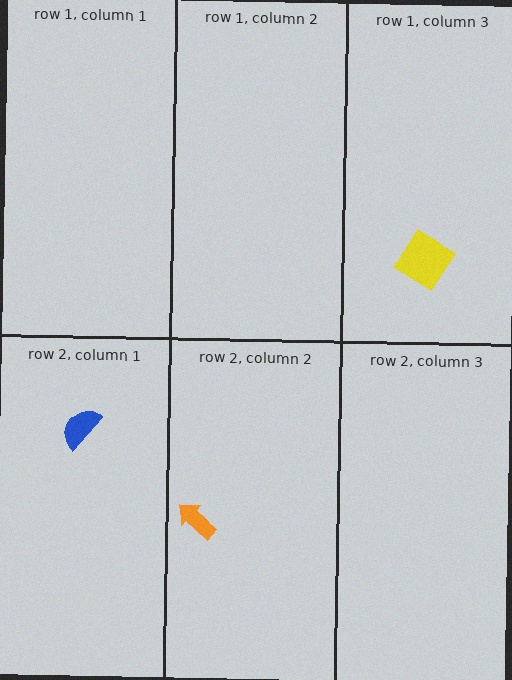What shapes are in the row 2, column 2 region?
The orange arrow.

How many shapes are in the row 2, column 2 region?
1.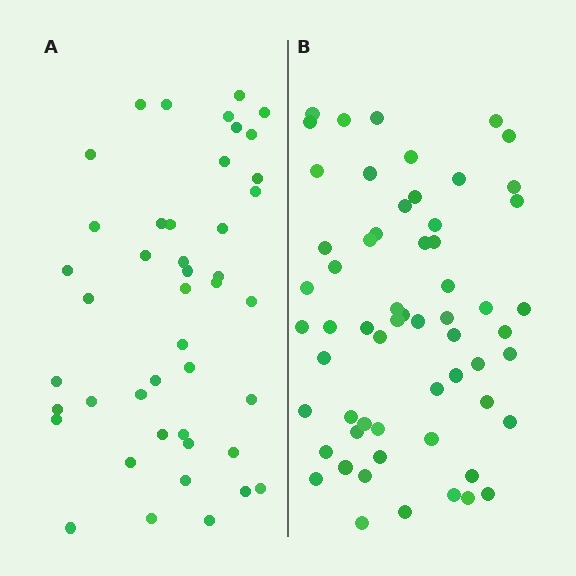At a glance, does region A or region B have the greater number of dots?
Region B (the right region) has more dots.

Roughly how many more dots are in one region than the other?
Region B has approximately 15 more dots than region A.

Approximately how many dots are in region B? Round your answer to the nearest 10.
About 60 dots.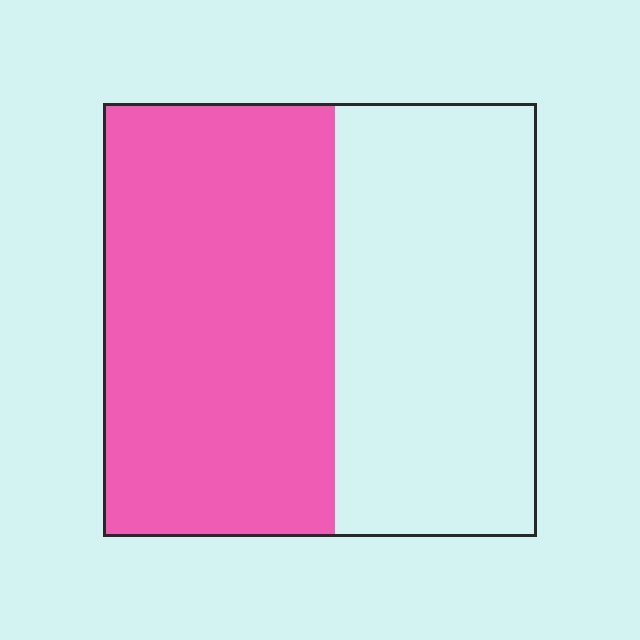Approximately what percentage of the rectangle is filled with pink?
Approximately 55%.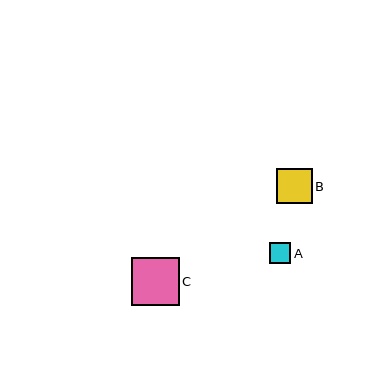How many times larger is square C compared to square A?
Square C is approximately 2.3 times the size of square A.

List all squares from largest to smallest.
From largest to smallest: C, B, A.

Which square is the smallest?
Square A is the smallest with a size of approximately 21 pixels.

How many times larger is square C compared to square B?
Square C is approximately 1.3 times the size of square B.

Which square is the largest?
Square C is the largest with a size of approximately 48 pixels.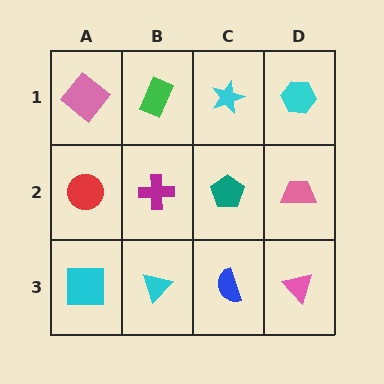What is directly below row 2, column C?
A blue semicircle.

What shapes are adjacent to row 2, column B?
A green rectangle (row 1, column B), a cyan triangle (row 3, column B), a red circle (row 2, column A), a teal pentagon (row 2, column C).